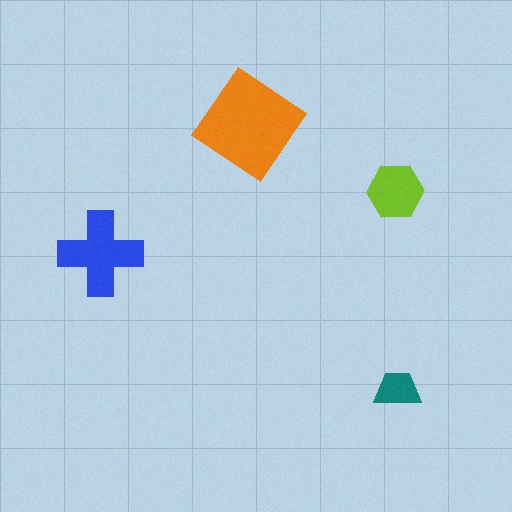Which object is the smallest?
The teal trapezoid.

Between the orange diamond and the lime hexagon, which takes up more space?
The orange diamond.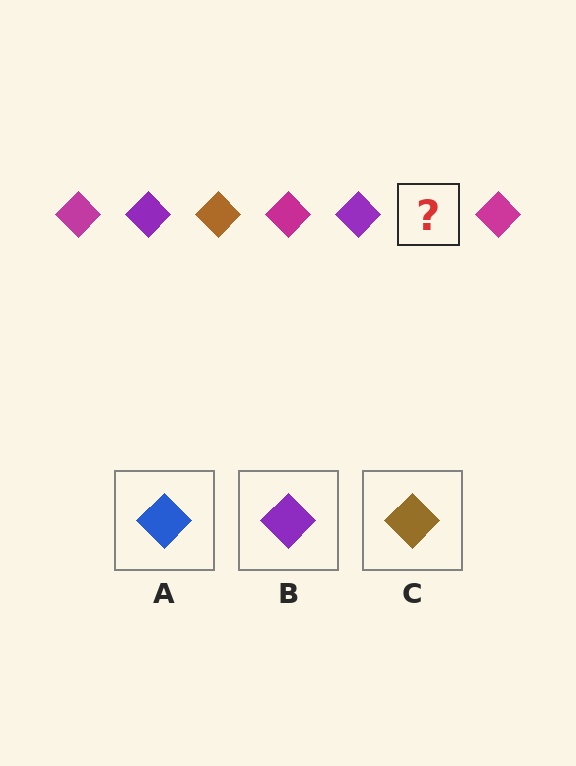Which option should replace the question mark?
Option C.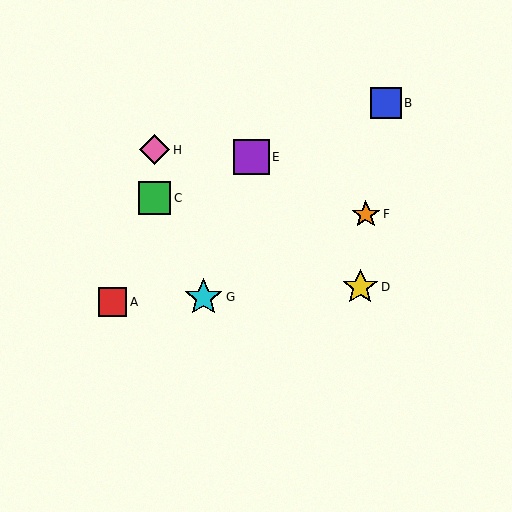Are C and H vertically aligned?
Yes, both are at x≈154.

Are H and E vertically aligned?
No, H is at x≈154 and E is at x≈252.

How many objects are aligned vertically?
2 objects (C, H) are aligned vertically.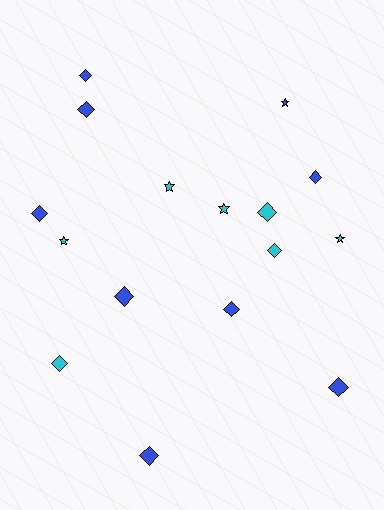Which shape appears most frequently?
Diamond, with 11 objects.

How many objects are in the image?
There are 16 objects.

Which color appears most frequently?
Blue, with 9 objects.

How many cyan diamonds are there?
There are 3 cyan diamonds.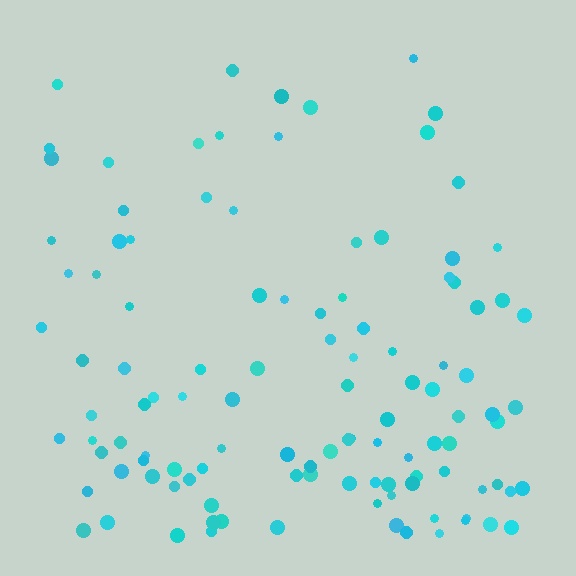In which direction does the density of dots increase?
From top to bottom, with the bottom side densest.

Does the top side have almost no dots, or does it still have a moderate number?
Still a moderate number, just noticeably fewer than the bottom.